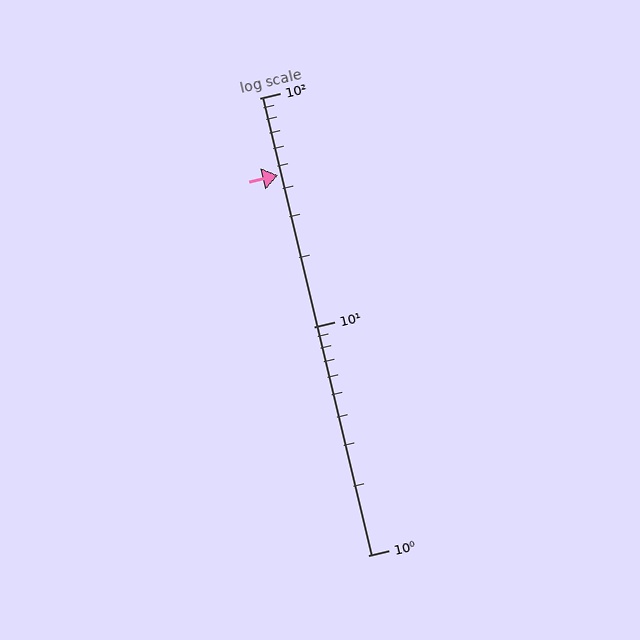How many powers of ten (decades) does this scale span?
The scale spans 2 decades, from 1 to 100.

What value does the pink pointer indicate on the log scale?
The pointer indicates approximately 46.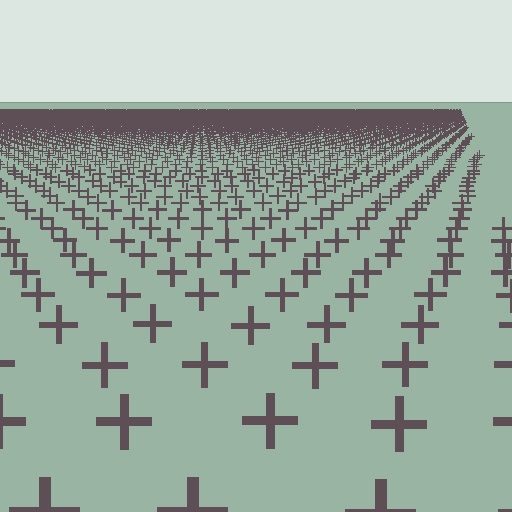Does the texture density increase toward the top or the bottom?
Density increases toward the top.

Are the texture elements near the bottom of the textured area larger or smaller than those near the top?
Larger. Near the bottom, elements are closer to the viewer and appear at a bigger on-screen size.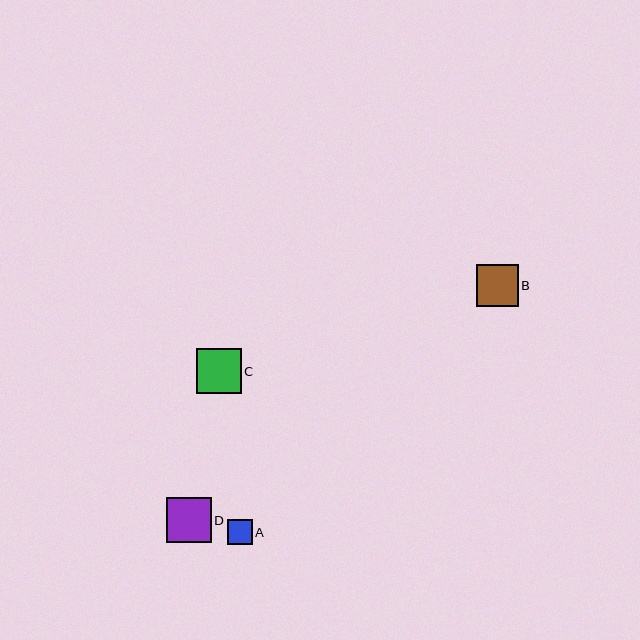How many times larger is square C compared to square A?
Square C is approximately 1.8 times the size of square A.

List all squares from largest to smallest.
From largest to smallest: C, D, B, A.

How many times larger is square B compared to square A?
Square B is approximately 1.7 times the size of square A.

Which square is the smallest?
Square A is the smallest with a size of approximately 25 pixels.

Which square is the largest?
Square C is the largest with a size of approximately 45 pixels.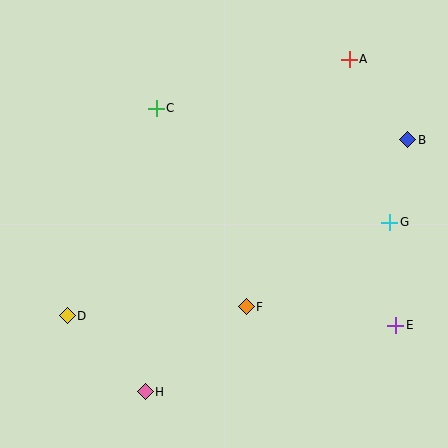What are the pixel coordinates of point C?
Point C is at (156, 108).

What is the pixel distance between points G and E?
The distance between G and E is 103 pixels.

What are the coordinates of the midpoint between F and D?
The midpoint between F and D is at (157, 311).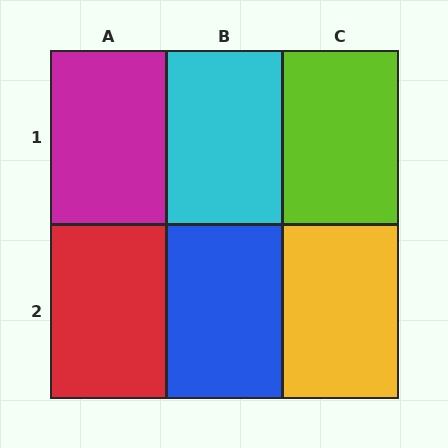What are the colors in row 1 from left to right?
Magenta, cyan, lime.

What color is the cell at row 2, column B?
Blue.